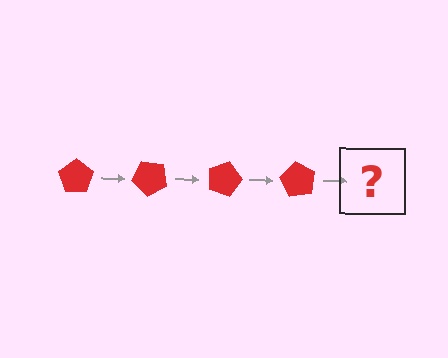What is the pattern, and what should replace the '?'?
The pattern is that the pentagon rotates 45 degrees each step. The '?' should be a red pentagon rotated 180 degrees.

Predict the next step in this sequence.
The next step is a red pentagon rotated 180 degrees.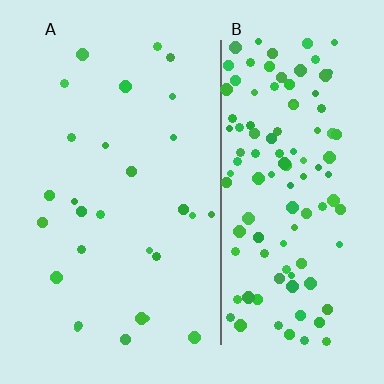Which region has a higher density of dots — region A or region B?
B (the right).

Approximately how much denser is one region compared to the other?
Approximately 4.4× — region B over region A.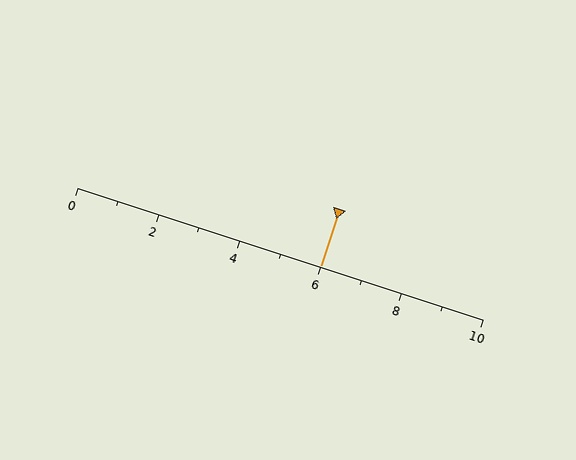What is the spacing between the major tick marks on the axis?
The major ticks are spaced 2 apart.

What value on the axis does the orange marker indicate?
The marker indicates approximately 6.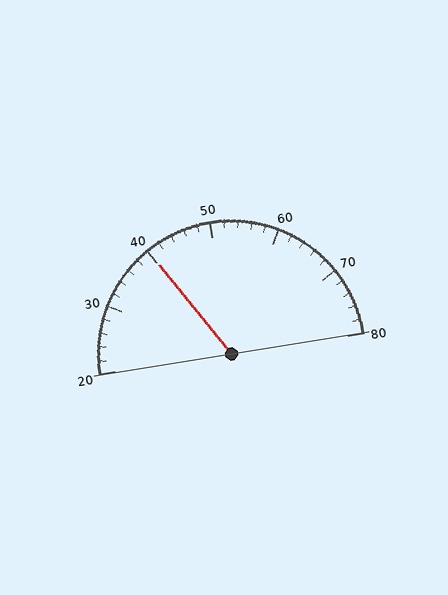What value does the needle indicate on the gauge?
The needle indicates approximately 40.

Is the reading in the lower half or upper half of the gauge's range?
The reading is in the lower half of the range (20 to 80).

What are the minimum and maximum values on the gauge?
The gauge ranges from 20 to 80.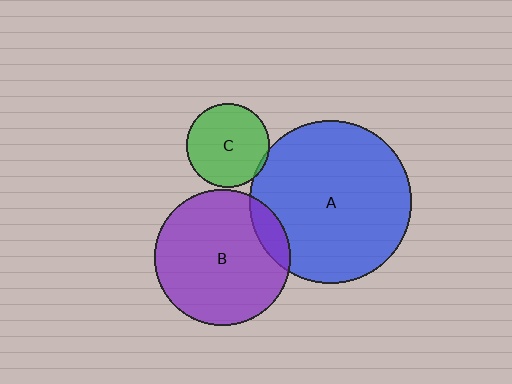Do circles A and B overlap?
Yes.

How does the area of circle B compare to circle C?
Approximately 2.7 times.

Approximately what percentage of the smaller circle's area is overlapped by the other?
Approximately 10%.